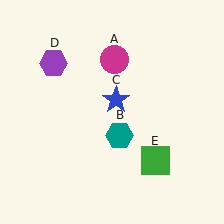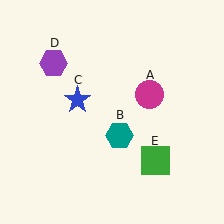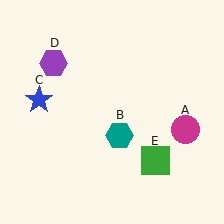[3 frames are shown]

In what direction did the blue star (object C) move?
The blue star (object C) moved left.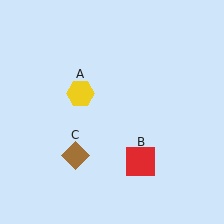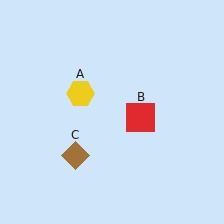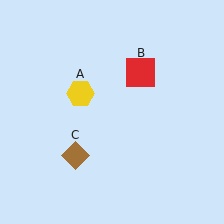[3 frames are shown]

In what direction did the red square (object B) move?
The red square (object B) moved up.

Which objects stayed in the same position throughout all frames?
Yellow hexagon (object A) and brown diamond (object C) remained stationary.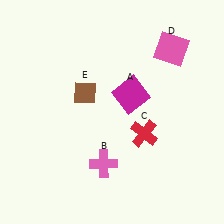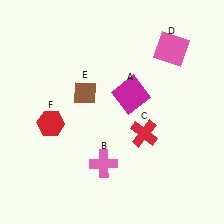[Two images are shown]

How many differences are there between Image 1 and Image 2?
There is 1 difference between the two images.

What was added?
A red hexagon (F) was added in Image 2.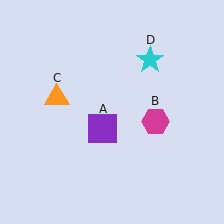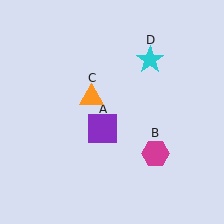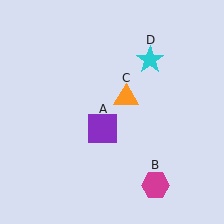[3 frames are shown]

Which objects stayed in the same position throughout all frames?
Purple square (object A) and cyan star (object D) remained stationary.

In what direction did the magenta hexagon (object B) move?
The magenta hexagon (object B) moved down.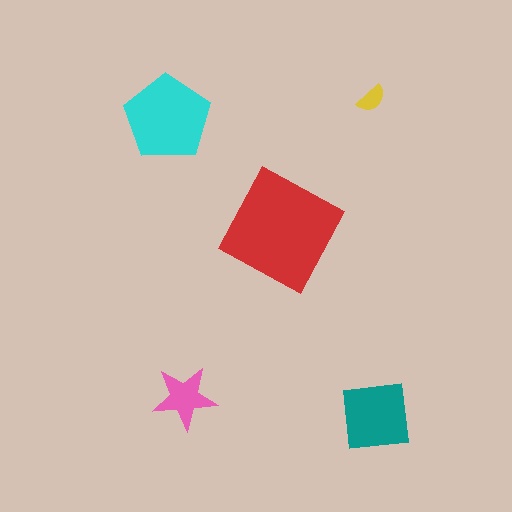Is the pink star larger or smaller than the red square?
Smaller.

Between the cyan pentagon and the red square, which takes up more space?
The red square.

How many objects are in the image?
There are 5 objects in the image.